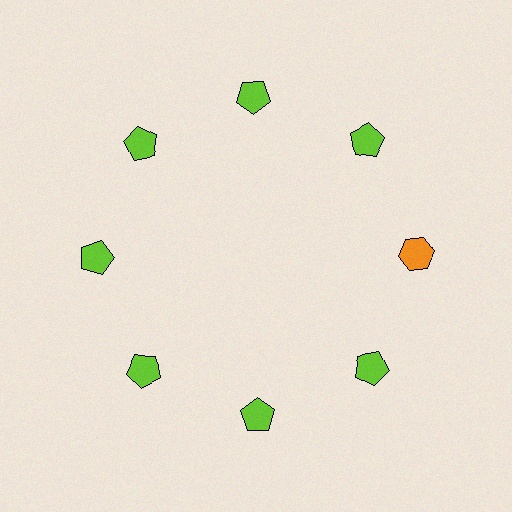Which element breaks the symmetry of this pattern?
The orange hexagon at roughly the 3 o'clock position breaks the symmetry. All other shapes are lime pentagons.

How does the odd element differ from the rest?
It differs in both color (orange instead of lime) and shape (hexagon instead of pentagon).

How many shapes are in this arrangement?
There are 8 shapes arranged in a ring pattern.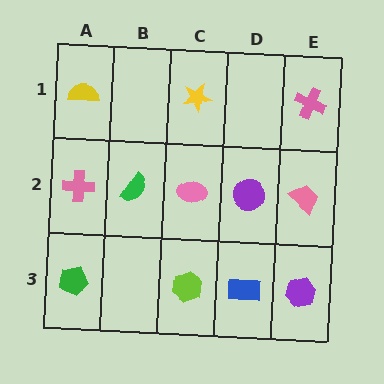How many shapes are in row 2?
5 shapes.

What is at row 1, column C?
A yellow star.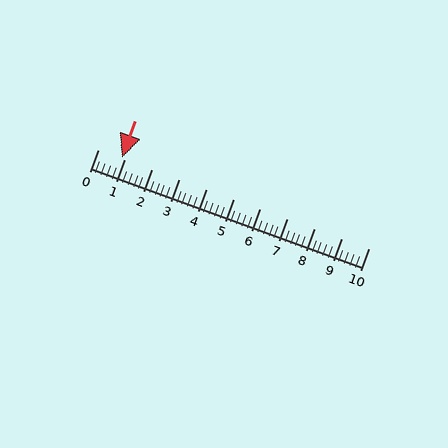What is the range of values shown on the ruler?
The ruler shows values from 0 to 10.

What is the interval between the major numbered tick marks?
The major tick marks are spaced 1 units apart.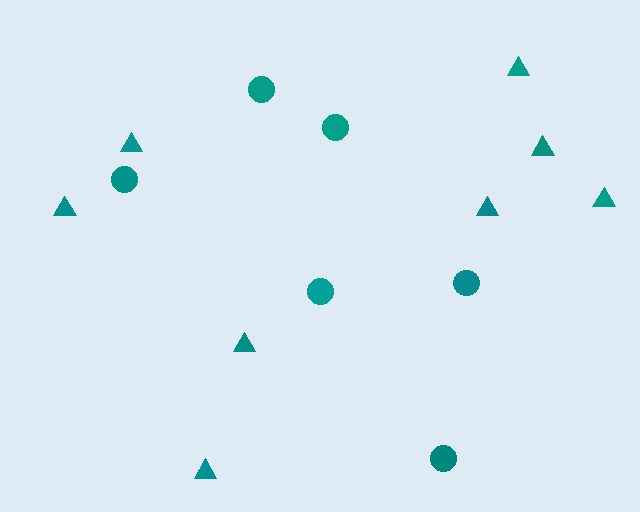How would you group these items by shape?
There are 2 groups: one group of triangles (8) and one group of circles (6).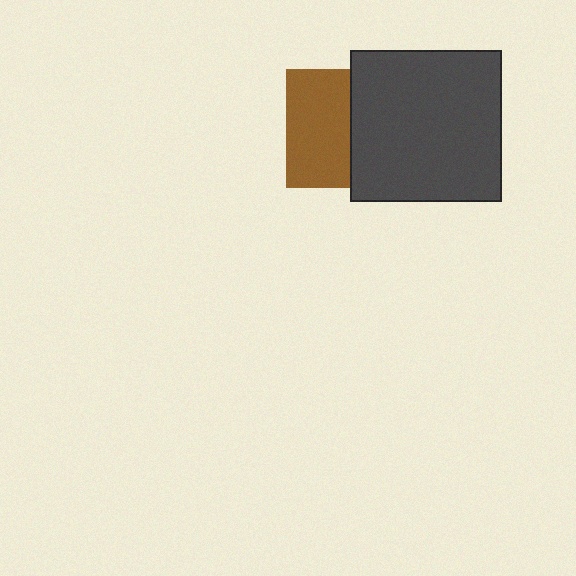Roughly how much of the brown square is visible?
About half of it is visible (roughly 54%).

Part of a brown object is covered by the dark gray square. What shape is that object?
It is a square.